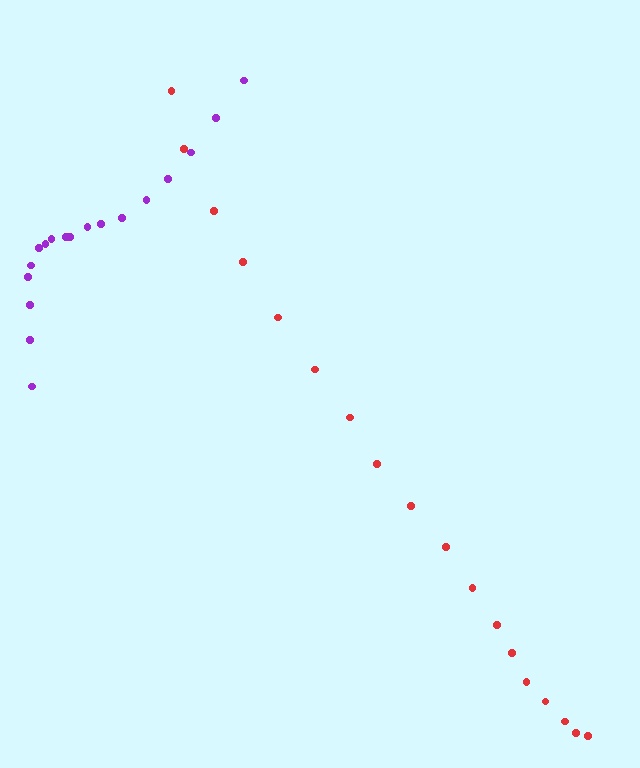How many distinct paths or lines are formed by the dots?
There are 2 distinct paths.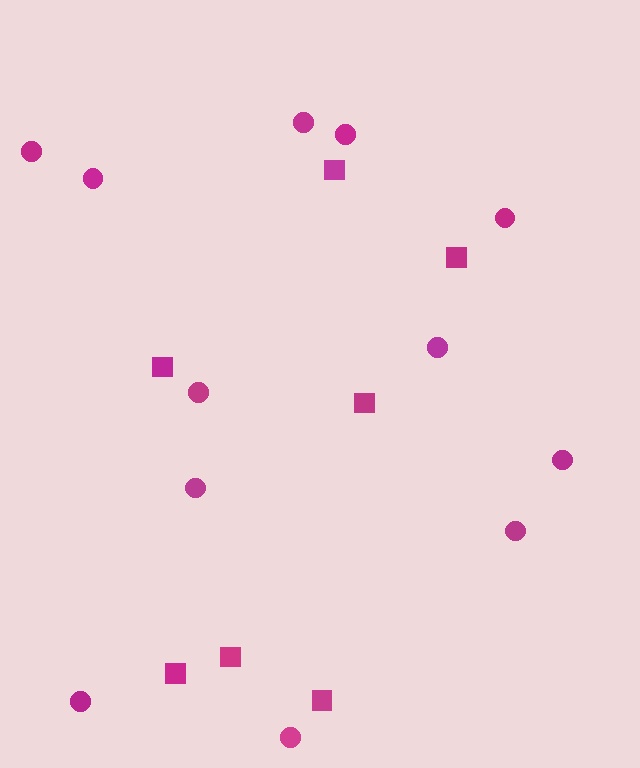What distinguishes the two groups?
There are 2 groups: one group of circles (12) and one group of squares (7).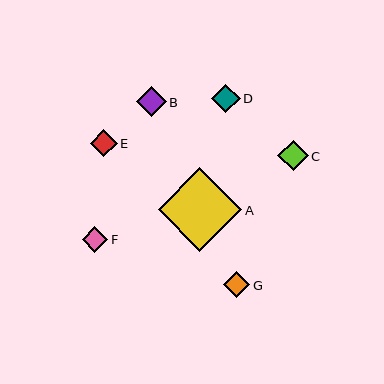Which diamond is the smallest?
Diamond F is the smallest with a size of approximately 26 pixels.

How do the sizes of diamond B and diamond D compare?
Diamond B and diamond D are approximately the same size.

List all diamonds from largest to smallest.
From largest to smallest: A, C, B, D, G, E, F.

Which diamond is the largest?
Diamond A is the largest with a size of approximately 84 pixels.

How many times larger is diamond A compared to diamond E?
Diamond A is approximately 3.2 times the size of diamond E.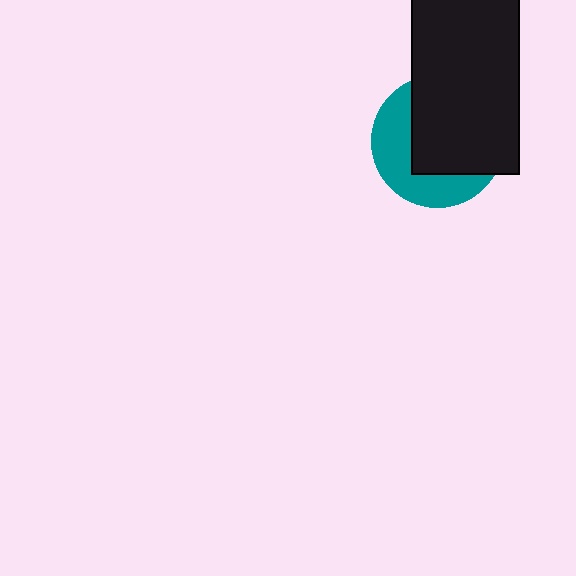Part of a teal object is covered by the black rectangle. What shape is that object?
It is a circle.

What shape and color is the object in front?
The object in front is a black rectangle.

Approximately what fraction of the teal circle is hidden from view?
Roughly 59% of the teal circle is hidden behind the black rectangle.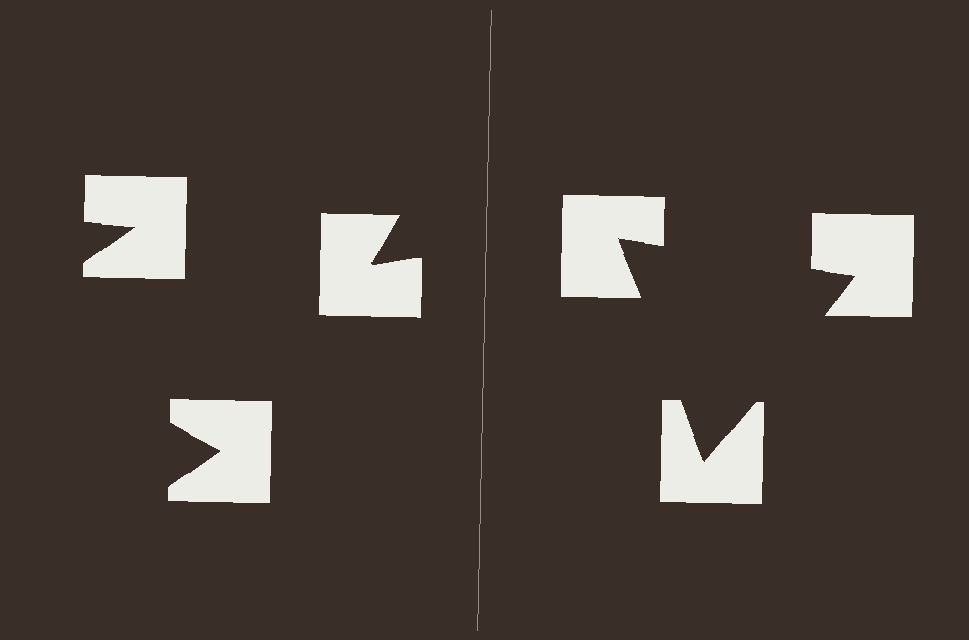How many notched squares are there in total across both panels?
6 — 3 on each side.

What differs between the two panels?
The notched squares are positioned identically on both sides; only the wedge orientations differ. On the right they align to a triangle; on the left they are misaligned.